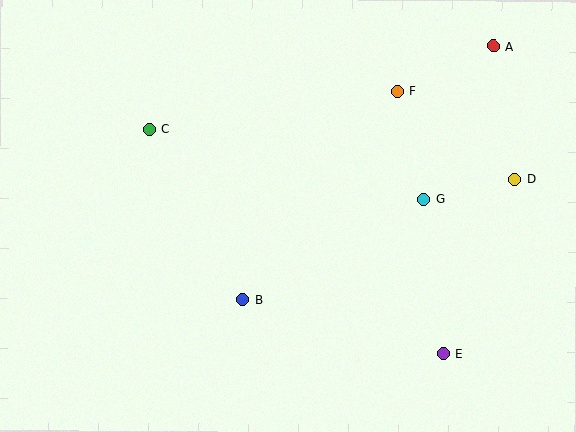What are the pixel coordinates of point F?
Point F is at (397, 91).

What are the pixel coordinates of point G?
Point G is at (424, 199).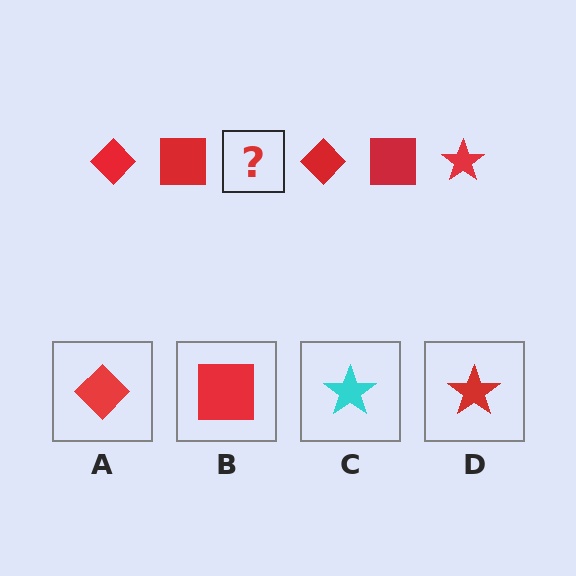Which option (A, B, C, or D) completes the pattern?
D.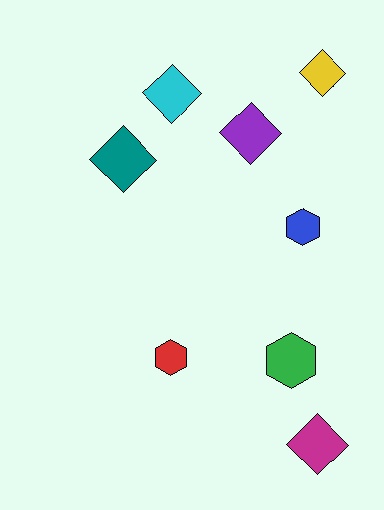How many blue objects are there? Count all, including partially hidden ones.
There is 1 blue object.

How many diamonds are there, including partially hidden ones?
There are 5 diamonds.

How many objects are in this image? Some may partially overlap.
There are 8 objects.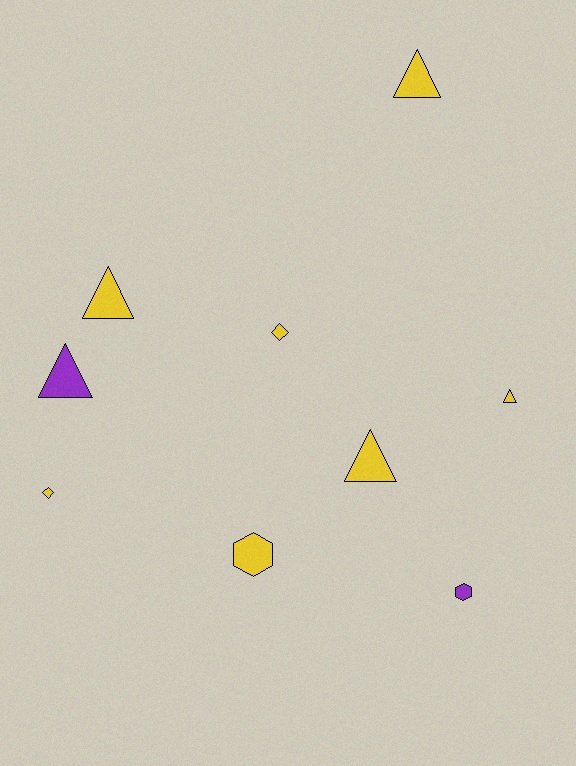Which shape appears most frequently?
Triangle, with 5 objects.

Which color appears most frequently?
Yellow, with 7 objects.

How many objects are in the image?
There are 9 objects.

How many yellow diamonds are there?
There are 2 yellow diamonds.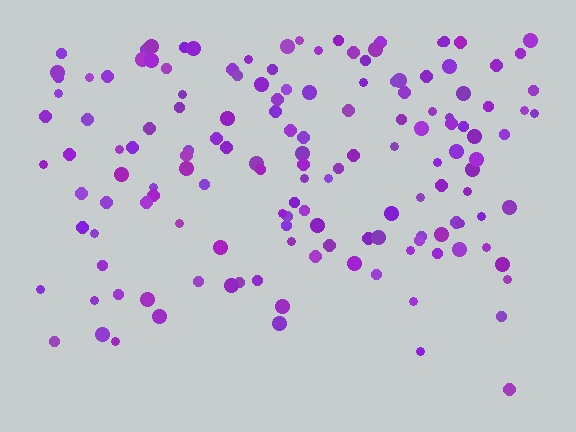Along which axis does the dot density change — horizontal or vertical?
Vertical.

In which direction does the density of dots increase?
From bottom to top, with the top side densest.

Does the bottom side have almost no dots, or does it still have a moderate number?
Still a moderate number, just noticeably fewer than the top.